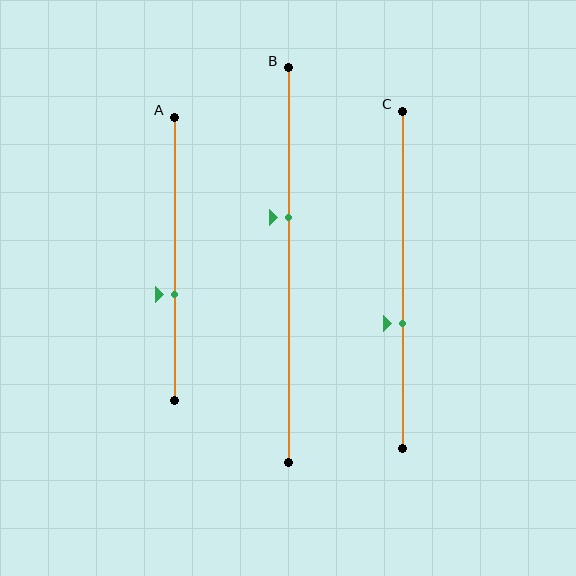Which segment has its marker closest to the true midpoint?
Segment B has its marker closest to the true midpoint.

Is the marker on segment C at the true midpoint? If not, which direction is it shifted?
No, the marker on segment C is shifted downward by about 13% of the segment length.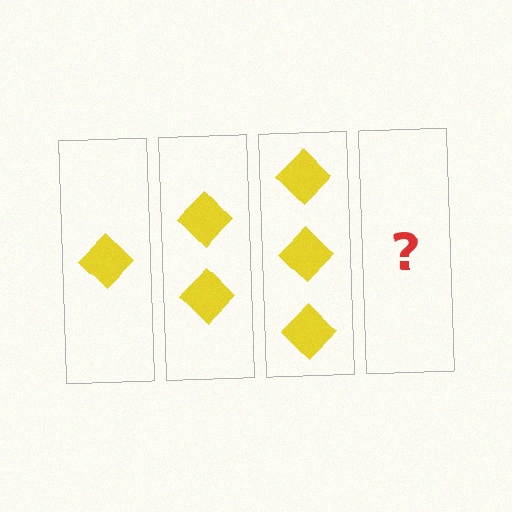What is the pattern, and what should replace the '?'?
The pattern is that each step adds one more diamond. The '?' should be 4 diamonds.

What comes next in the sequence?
The next element should be 4 diamonds.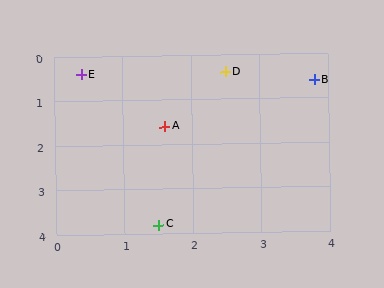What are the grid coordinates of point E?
Point E is at approximately (0.4, 0.4).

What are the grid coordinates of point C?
Point C is at approximately (1.5, 3.8).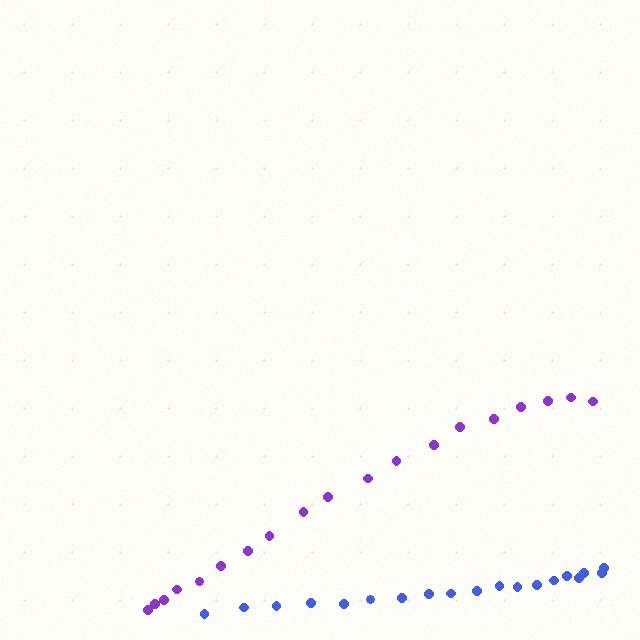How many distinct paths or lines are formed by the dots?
There are 2 distinct paths.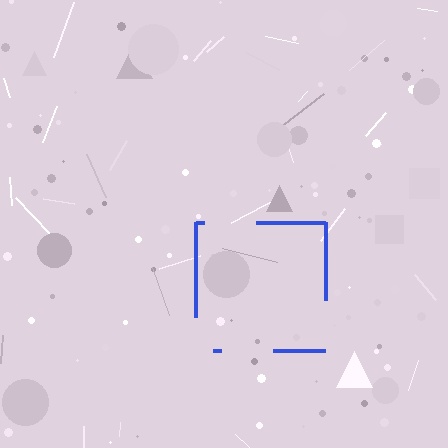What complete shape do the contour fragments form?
The contour fragments form a square.